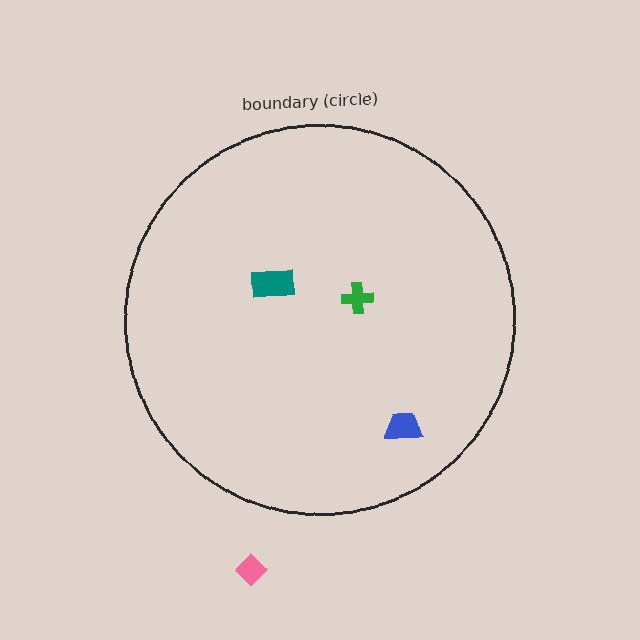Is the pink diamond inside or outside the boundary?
Outside.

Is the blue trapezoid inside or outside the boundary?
Inside.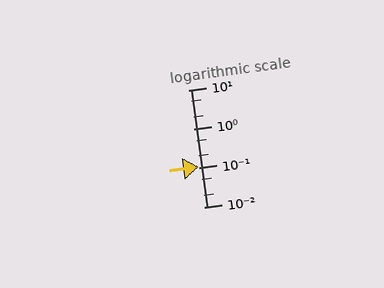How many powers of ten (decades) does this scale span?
The scale spans 3 decades, from 0.01 to 10.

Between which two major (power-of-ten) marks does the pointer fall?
The pointer is between 0.1 and 1.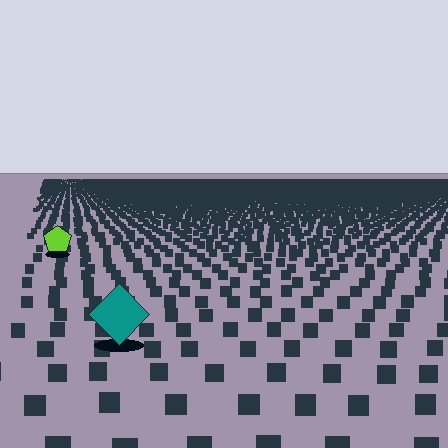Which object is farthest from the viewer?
The lime pentagon is farthest from the viewer. It appears smaller and the ground texture around it is denser.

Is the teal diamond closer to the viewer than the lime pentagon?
Yes. The teal diamond is closer — you can tell from the texture gradient: the ground texture is coarser near it.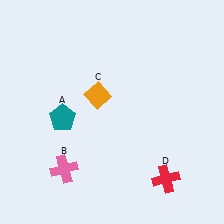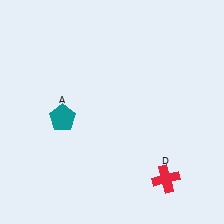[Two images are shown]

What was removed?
The pink cross (B), the orange diamond (C) were removed in Image 2.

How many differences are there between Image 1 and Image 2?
There are 2 differences between the two images.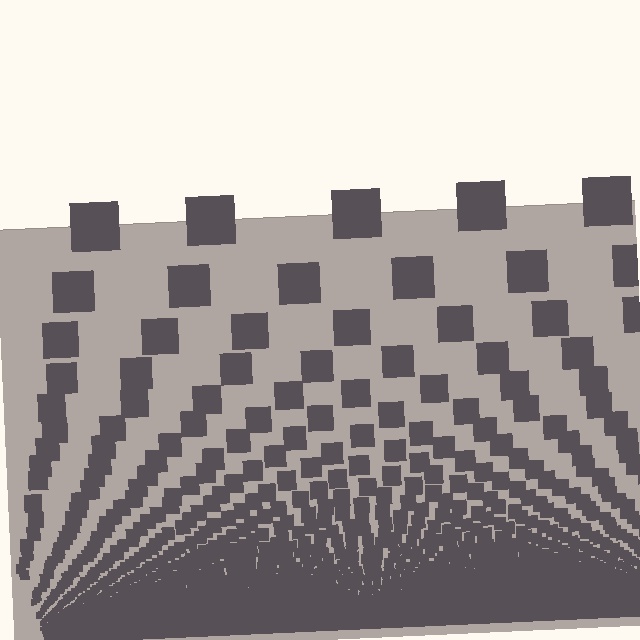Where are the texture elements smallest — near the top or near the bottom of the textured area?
Near the bottom.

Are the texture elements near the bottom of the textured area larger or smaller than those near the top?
Smaller. The gradient is inverted — elements near the bottom are smaller and denser.